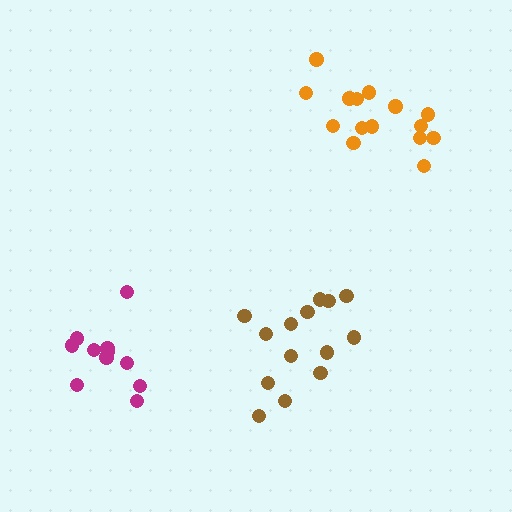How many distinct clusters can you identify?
There are 3 distinct clusters.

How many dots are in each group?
Group 1: 14 dots, Group 2: 16 dots, Group 3: 11 dots (41 total).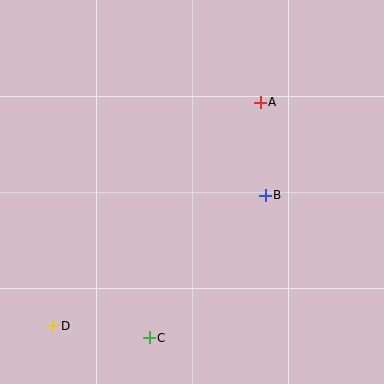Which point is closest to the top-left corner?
Point A is closest to the top-left corner.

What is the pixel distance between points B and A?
The distance between B and A is 93 pixels.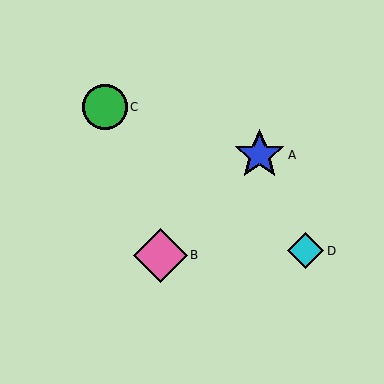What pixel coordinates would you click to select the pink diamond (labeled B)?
Click at (160, 255) to select the pink diamond B.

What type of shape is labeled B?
Shape B is a pink diamond.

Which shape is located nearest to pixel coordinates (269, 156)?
The blue star (labeled A) at (260, 155) is nearest to that location.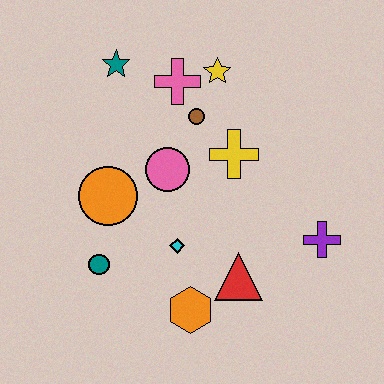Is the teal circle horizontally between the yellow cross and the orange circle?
No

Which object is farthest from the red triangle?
The teal star is farthest from the red triangle.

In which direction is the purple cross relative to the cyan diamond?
The purple cross is to the right of the cyan diamond.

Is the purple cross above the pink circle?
No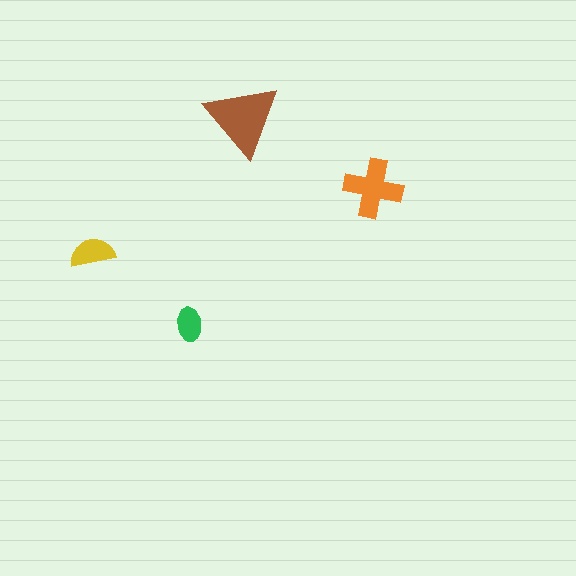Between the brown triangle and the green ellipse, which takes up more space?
The brown triangle.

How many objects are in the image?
There are 4 objects in the image.